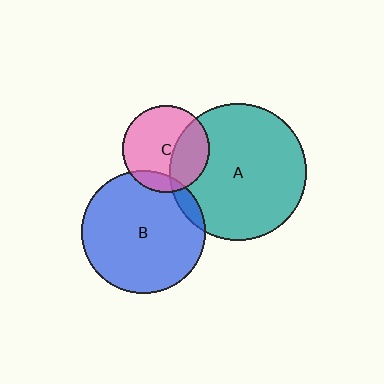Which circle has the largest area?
Circle A (teal).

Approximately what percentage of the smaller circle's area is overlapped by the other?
Approximately 35%.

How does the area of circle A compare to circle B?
Approximately 1.2 times.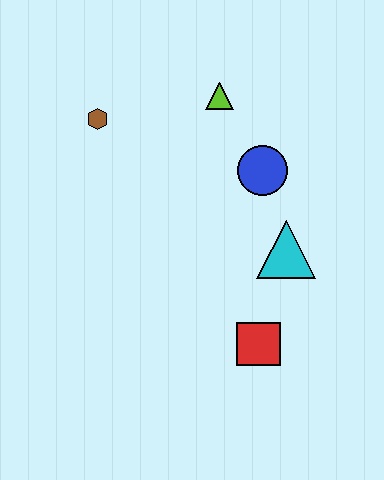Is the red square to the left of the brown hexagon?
No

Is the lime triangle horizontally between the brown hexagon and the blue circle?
Yes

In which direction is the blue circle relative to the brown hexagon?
The blue circle is to the right of the brown hexagon.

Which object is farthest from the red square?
The brown hexagon is farthest from the red square.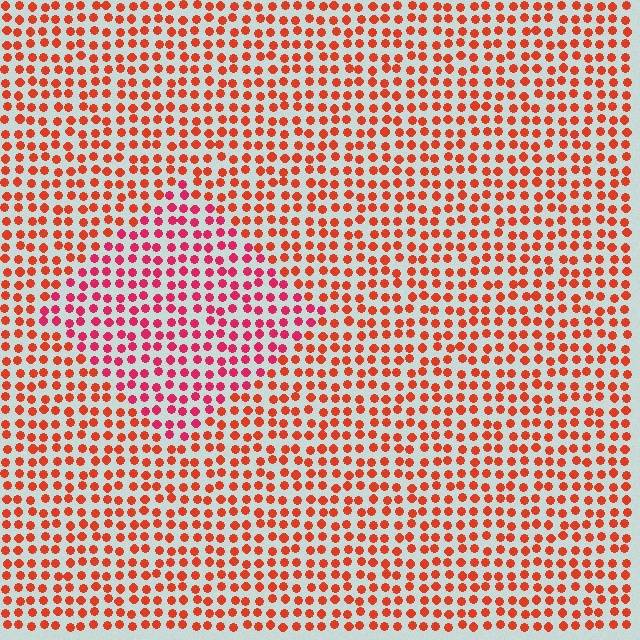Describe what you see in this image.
The image is filled with small red elements in a uniform arrangement. A diamond-shaped region is visible where the elements are tinted to a slightly different hue, forming a subtle color boundary.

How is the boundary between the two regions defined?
The boundary is defined purely by a slight shift in hue (about 29 degrees). Spacing, size, and orientation are identical on both sides.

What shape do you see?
I see a diamond.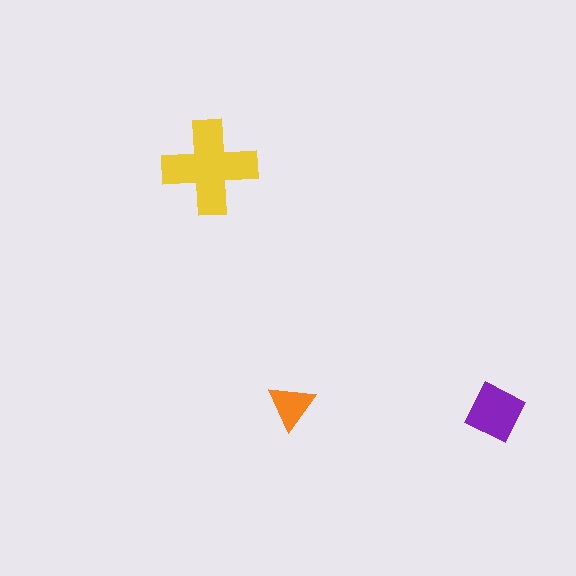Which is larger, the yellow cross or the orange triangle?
The yellow cross.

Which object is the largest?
The yellow cross.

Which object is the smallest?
The orange triangle.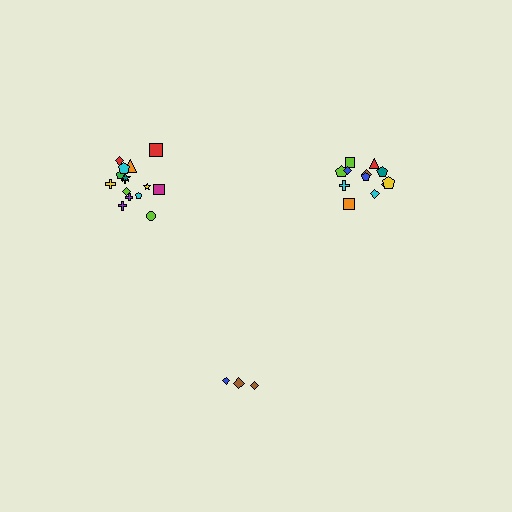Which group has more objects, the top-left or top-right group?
The top-left group.